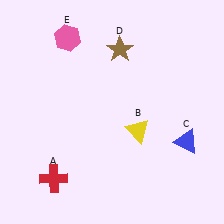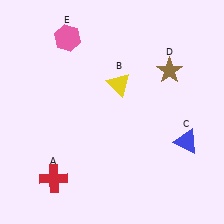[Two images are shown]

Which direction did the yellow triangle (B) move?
The yellow triangle (B) moved up.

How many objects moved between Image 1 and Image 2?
2 objects moved between the two images.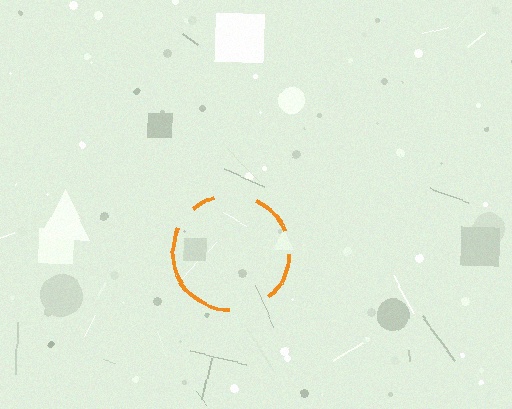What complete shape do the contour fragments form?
The contour fragments form a circle.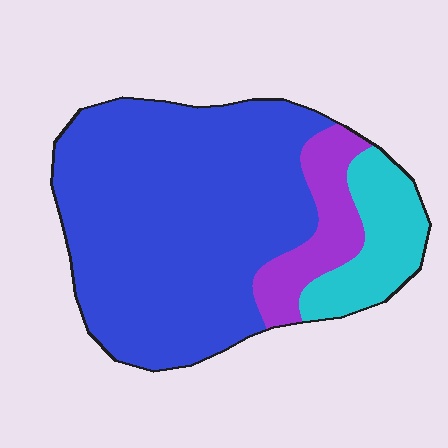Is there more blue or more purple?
Blue.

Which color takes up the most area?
Blue, at roughly 70%.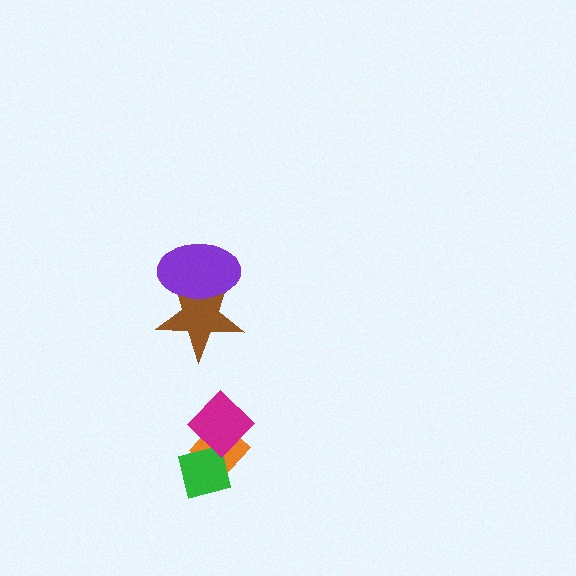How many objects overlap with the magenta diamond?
2 objects overlap with the magenta diamond.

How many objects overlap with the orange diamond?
2 objects overlap with the orange diamond.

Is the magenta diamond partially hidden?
No, no other shape covers it.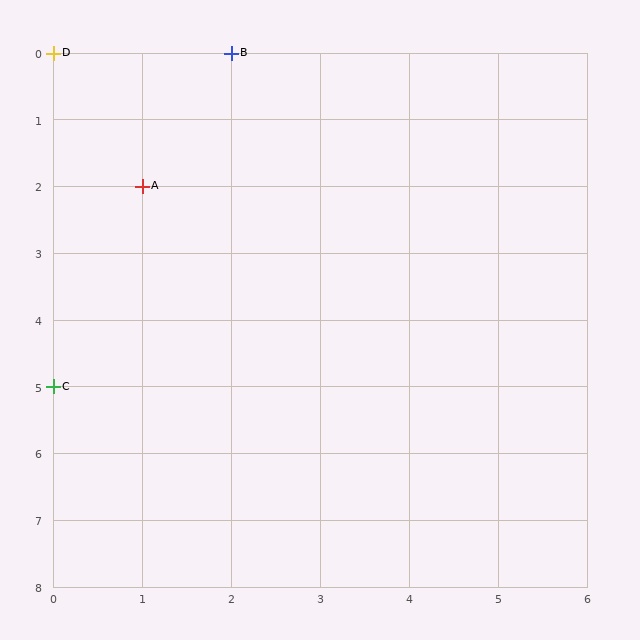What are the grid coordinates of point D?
Point D is at grid coordinates (0, 0).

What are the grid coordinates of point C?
Point C is at grid coordinates (0, 5).